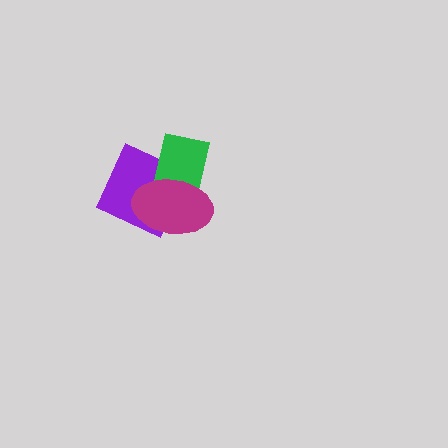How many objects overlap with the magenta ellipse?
2 objects overlap with the magenta ellipse.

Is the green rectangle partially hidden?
Yes, it is partially covered by another shape.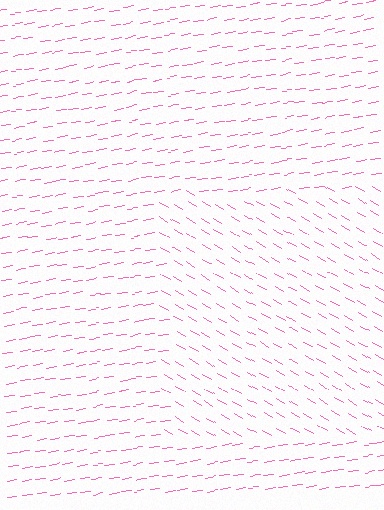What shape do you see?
I see a rectangle.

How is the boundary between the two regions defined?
The boundary is defined purely by a change in line orientation (approximately 39 degrees difference). All lines are the same color and thickness.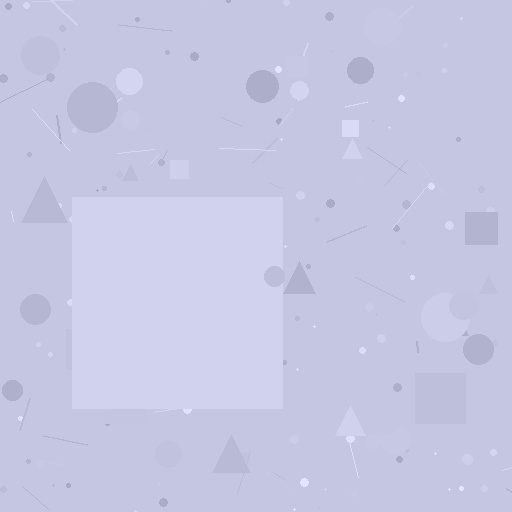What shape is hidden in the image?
A square is hidden in the image.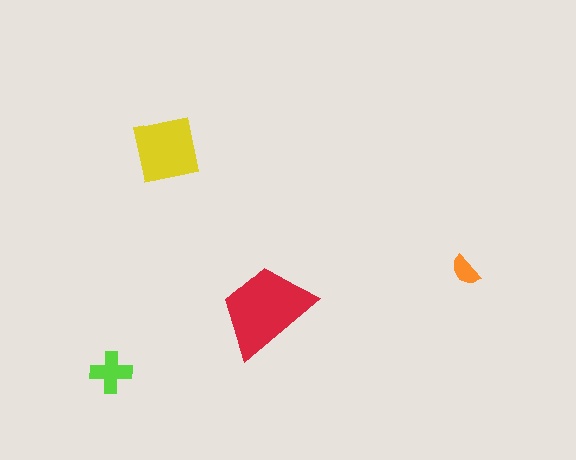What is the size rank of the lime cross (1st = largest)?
3rd.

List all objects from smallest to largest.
The orange semicircle, the lime cross, the yellow square, the red trapezoid.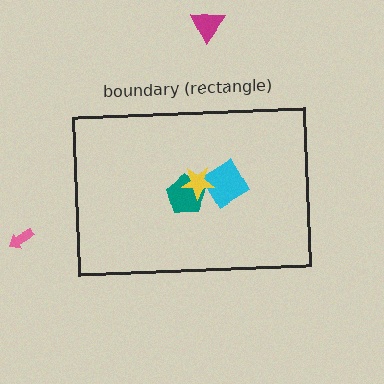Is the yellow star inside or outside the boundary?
Inside.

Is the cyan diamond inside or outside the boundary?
Inside.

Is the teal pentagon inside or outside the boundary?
Inside.